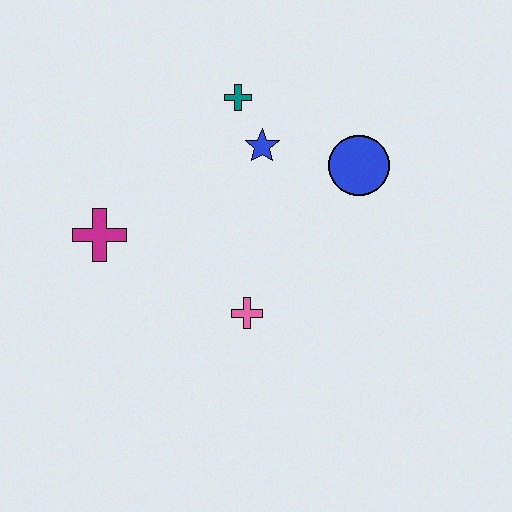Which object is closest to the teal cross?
The blue star is closest to the teal cross.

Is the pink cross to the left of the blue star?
Yes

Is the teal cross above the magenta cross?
Yes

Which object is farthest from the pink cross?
The teal cross is farthest from the pink cross.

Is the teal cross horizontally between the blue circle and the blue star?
No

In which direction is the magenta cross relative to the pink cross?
The magenta cross is to the left of the pink cross.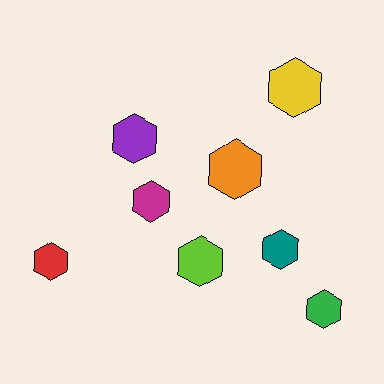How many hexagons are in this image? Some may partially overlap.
There are 8 hexagons.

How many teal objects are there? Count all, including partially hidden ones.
There is 1 teal object.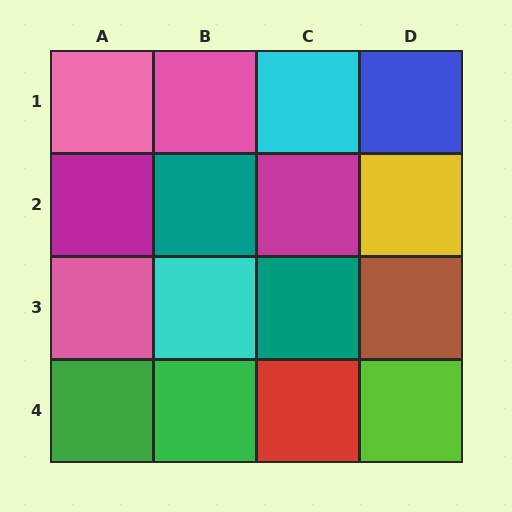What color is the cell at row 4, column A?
Green.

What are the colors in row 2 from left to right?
Magenta, teal, magenta, yellow.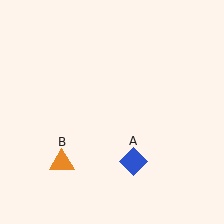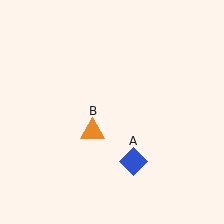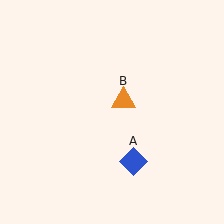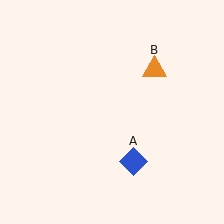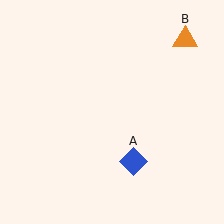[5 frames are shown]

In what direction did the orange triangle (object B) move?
The orange triangle (object B) moved up and to the right.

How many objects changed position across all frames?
1 object changed position: orange triangle (object B).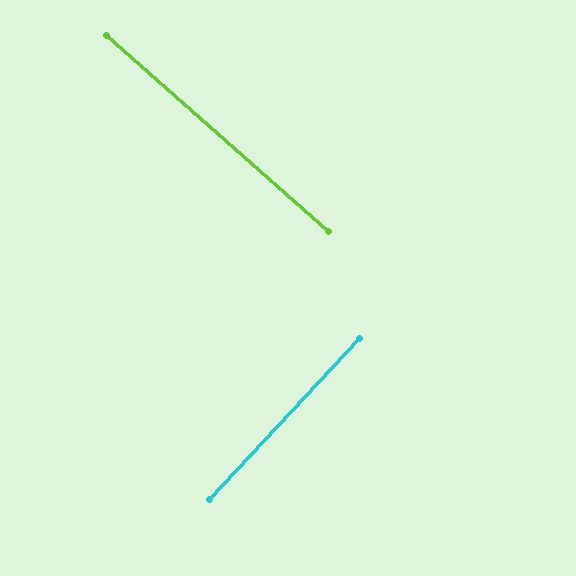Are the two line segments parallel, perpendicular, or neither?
Perpendicular — they meet at approximately 89°.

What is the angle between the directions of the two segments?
Approximately 89 degrees.